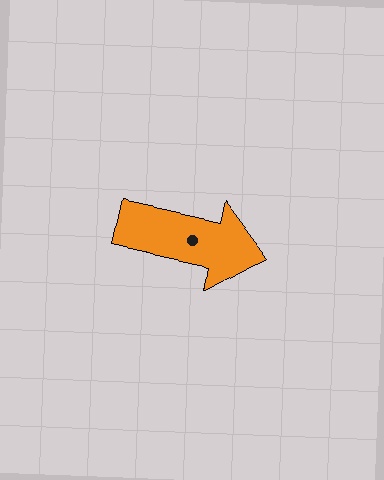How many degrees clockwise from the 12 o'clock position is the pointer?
Approximately 102 degrees.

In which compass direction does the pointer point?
East.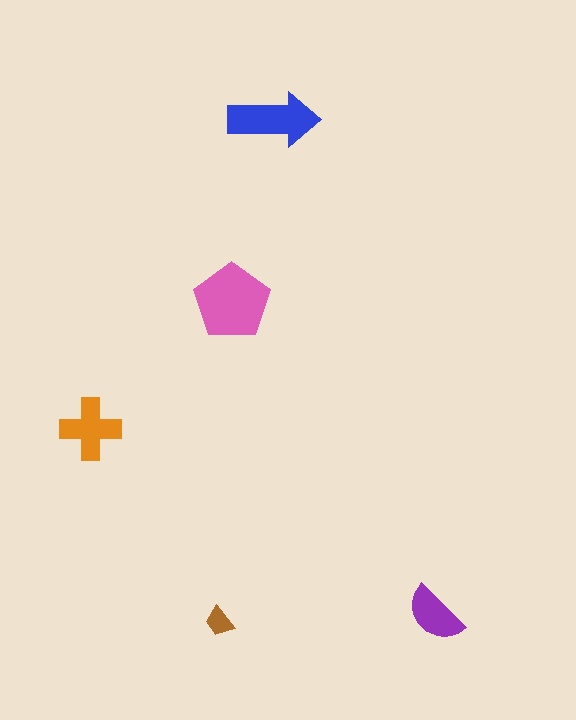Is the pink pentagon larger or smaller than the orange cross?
Larger.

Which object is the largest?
The pink pentagon.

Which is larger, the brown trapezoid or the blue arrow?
The blue arrow.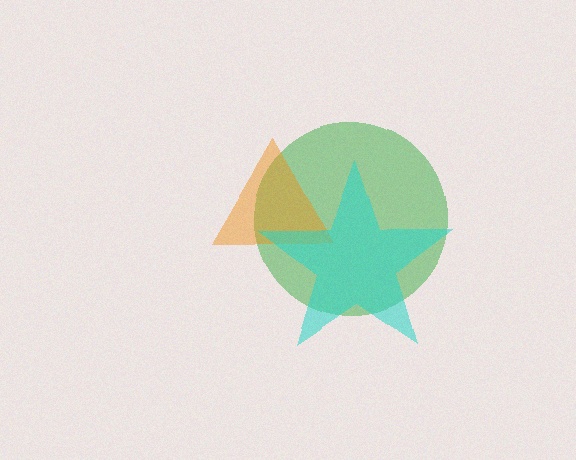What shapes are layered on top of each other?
The layered shapes are: a green circle, an orange triangle, a cyan star.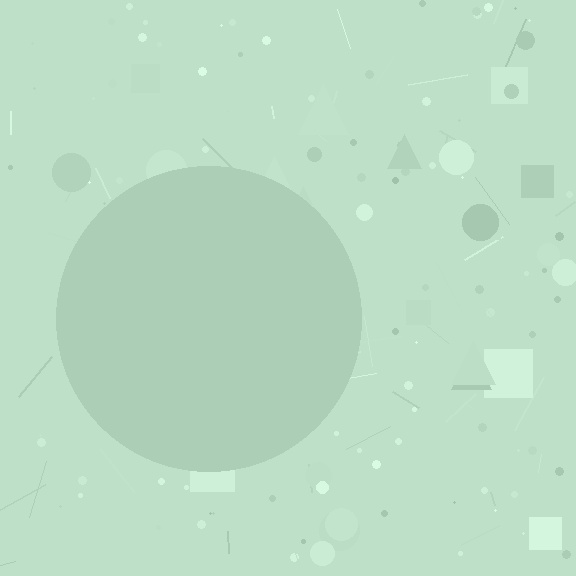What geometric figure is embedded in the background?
A circle is embedded in the background.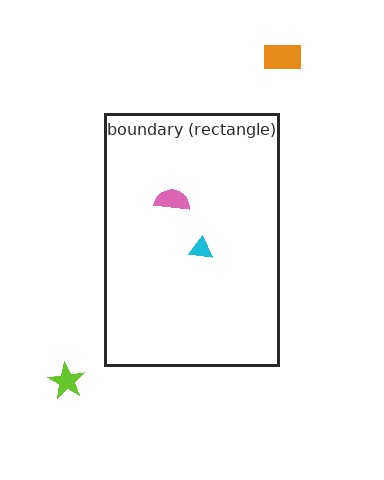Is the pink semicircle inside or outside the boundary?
Inside.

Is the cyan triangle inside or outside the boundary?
Inside.